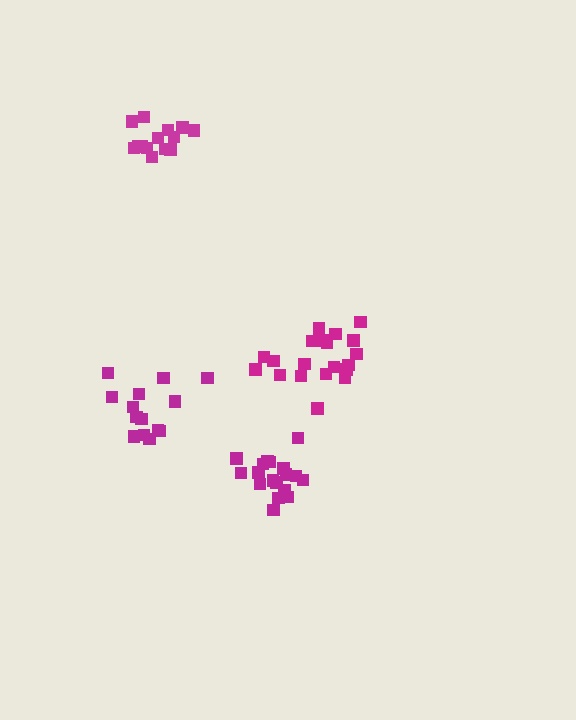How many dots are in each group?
Group 1: 20 dots, Group 2: 18 dots, Group 3: 14 dots, Group 4: 14 dots (66 total).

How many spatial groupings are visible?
There are 4 spatial groupings.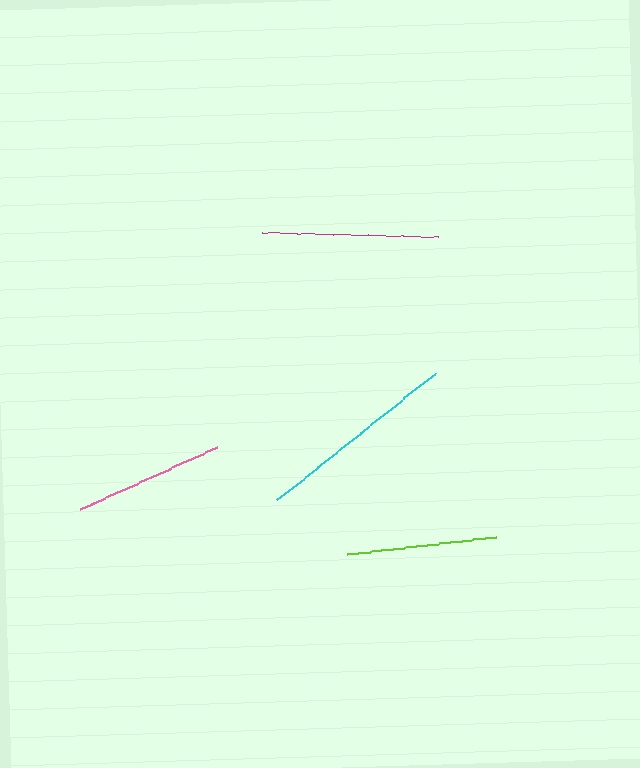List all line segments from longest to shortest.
From longest to shortest: cyan, magenta, pink, lime.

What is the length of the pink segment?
The pink segment is approximately 151 pixels long.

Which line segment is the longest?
The cyan line is the longest at approximately 203 pixels.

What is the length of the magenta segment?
The magenta segment is approximately 176 pixels long.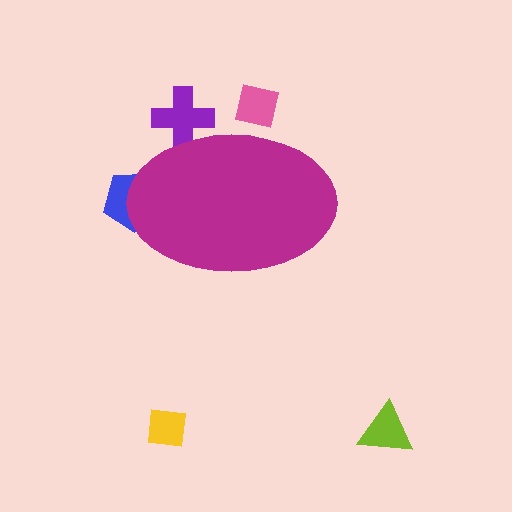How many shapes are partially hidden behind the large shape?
3 shapes are partially hidden.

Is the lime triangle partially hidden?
No, the lime triangle is fully visible.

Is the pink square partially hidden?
Yes, the pink square is partially hidden behind the magenta ellipse.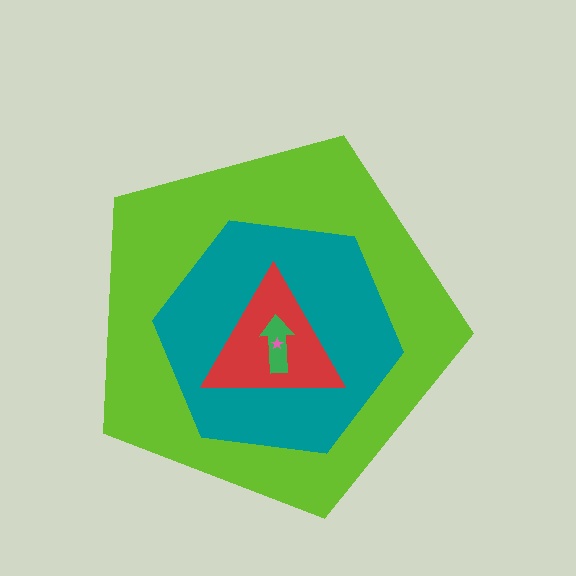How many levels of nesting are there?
5.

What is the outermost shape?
The lime pentagon.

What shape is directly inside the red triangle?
The green arrow.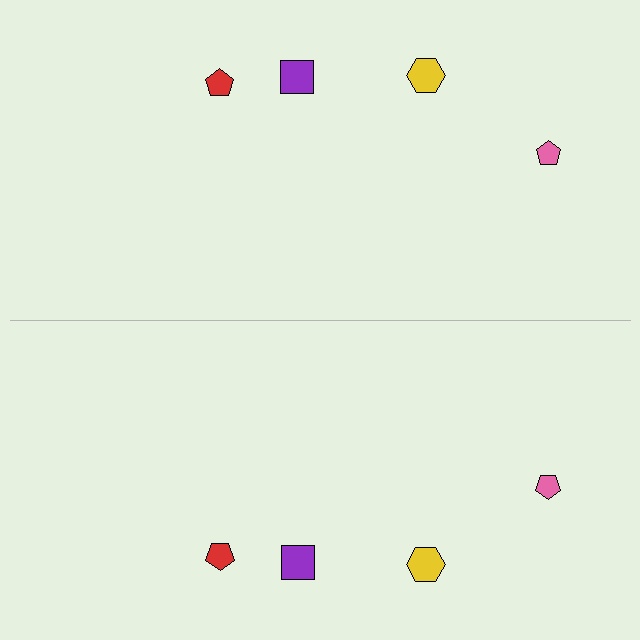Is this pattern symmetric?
Yes, this pattern has bilateral (reflection) symmetry.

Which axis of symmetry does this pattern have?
The pattern has a horizontal axis of symmetry running through the center of the image.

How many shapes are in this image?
There are 8 shapes in this image.